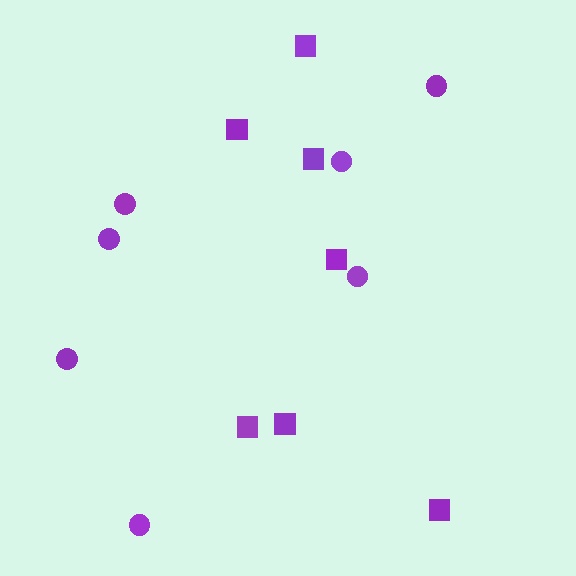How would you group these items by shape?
There are 2 groups: one group of circles (7) and one group of squares (7).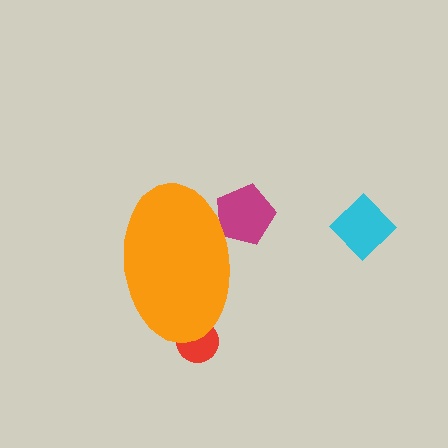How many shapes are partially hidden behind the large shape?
2 shapes are partially hidden.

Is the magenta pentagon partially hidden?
Yes, the magenta pentagon is partially hidden behind the orange ellipse.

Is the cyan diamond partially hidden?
No, the cyan diamond is fully visible.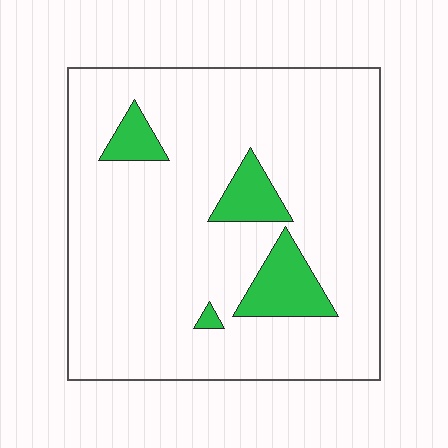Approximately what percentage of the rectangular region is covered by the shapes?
Approximately 10%.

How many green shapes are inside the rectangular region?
4.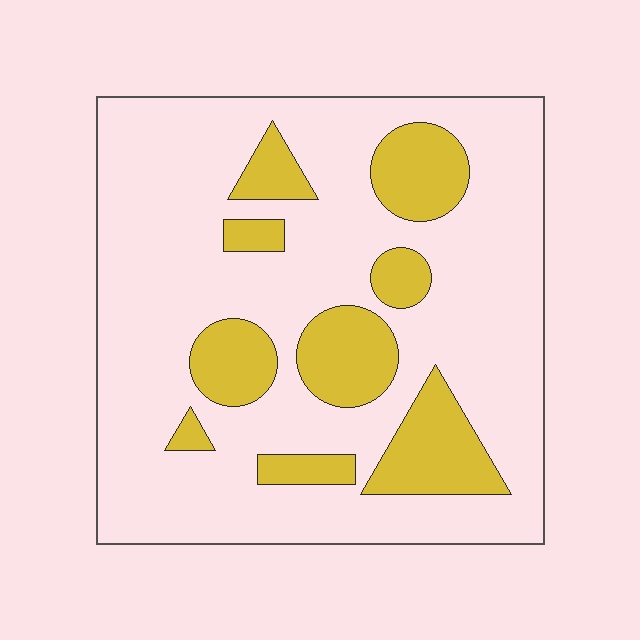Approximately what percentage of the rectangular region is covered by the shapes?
Approximately 25%.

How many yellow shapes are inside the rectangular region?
9.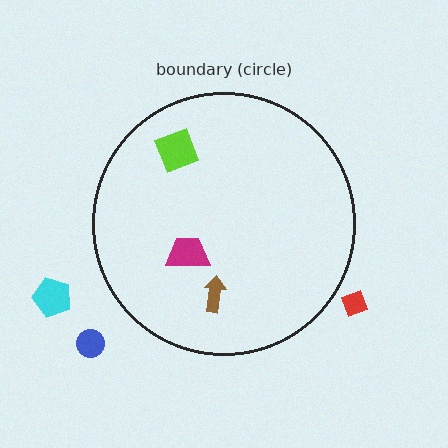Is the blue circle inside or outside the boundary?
Outside.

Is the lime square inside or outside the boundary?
Inside.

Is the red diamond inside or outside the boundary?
Outside.